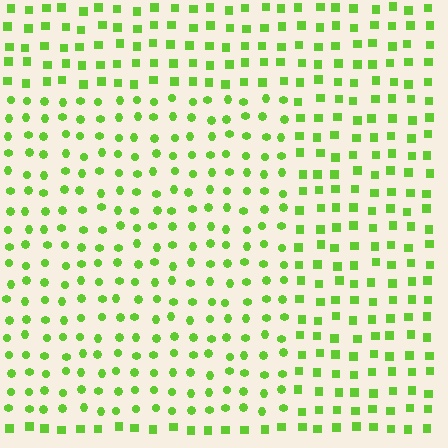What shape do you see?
I see a rectangle.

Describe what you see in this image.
The image is filled with small lime elements arranged in a uniform grid. A rectangle-shaped region contains circles, while the surrounding area contains squares. The boundary is defined purely by the change in element shape.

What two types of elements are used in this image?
The image uses circles inside the rectangle region and squares outside it.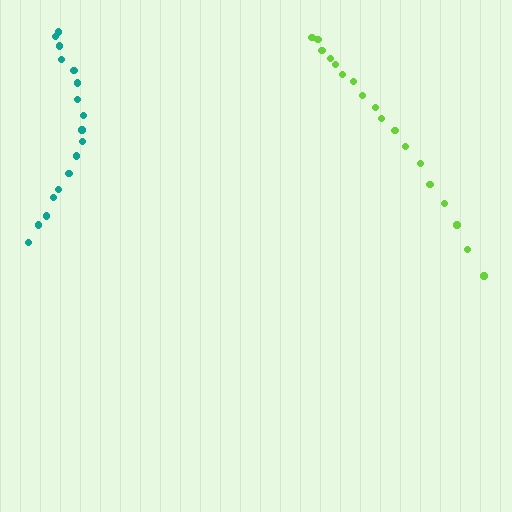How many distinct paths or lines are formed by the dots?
There are 2 distinct paths.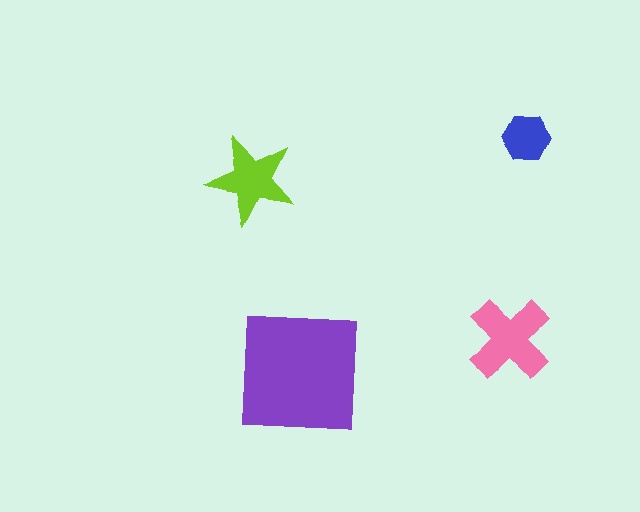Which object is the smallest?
The blue hexagon.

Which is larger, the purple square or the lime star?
The purple square.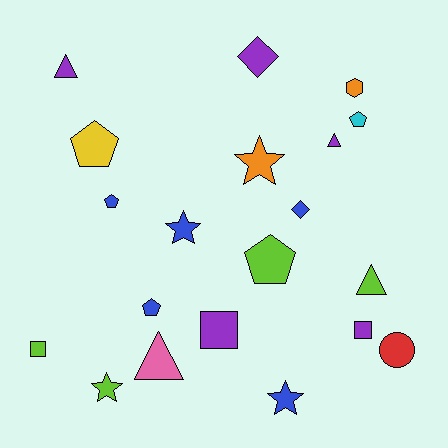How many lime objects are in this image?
There are 4 lime objects.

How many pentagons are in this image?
There are 5 pentagons.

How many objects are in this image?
There are 20 objects.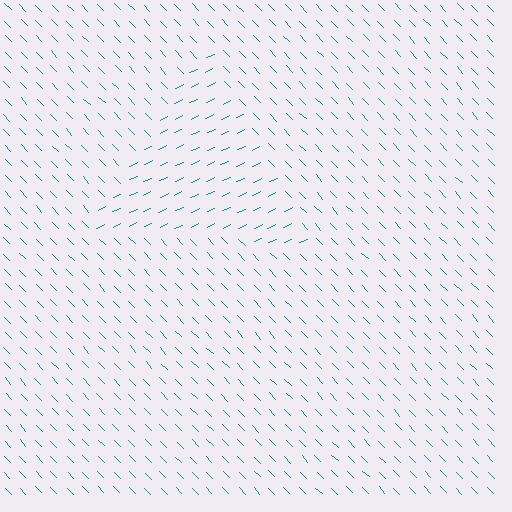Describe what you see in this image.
The image is filled with small teal line segments. A triangle region in the image has lines oriented differently from the surrounding lines, creating a visible texture boundary.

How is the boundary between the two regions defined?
The boundary is defined purely by a change in line orientation (approximately 72 degrees difference). All lines are the same color and thickness.